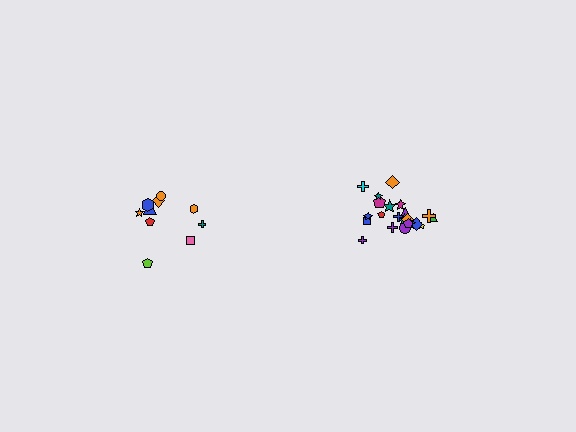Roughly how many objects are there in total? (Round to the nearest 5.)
Roughly 30 objects in total.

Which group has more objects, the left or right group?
The right group.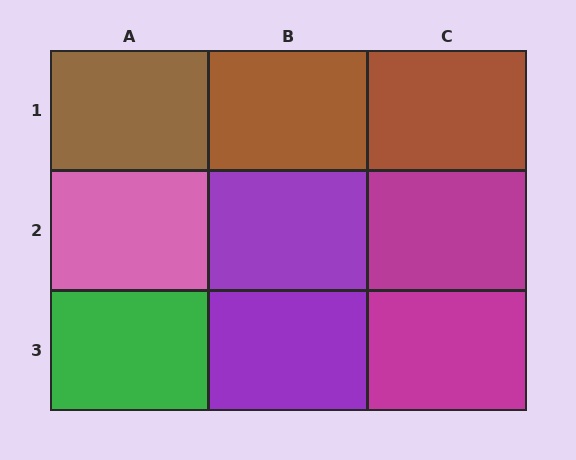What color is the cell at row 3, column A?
Green.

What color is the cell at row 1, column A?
Brown.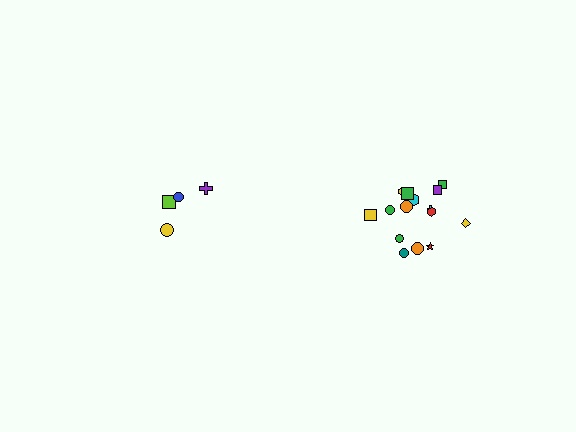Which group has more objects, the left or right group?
The right group.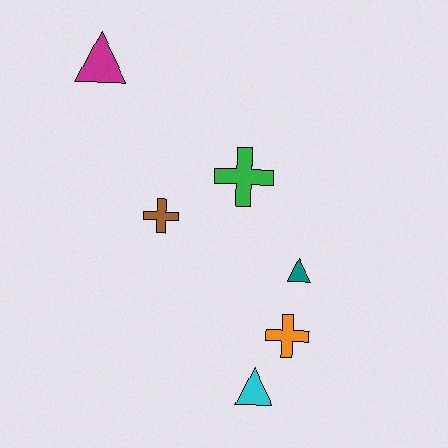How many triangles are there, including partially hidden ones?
There are 3 triangles.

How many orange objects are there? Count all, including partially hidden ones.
There is 1 orange object.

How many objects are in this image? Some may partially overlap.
There are 6 objects.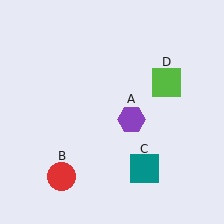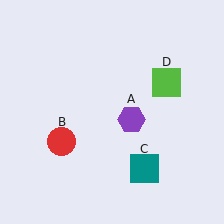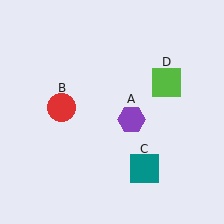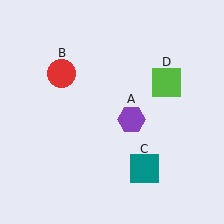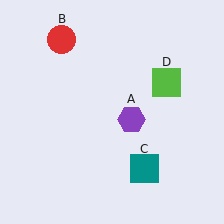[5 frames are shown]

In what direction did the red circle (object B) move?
The red circle (object B) moved up.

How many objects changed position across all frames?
1 object changed position: red circle (object B).